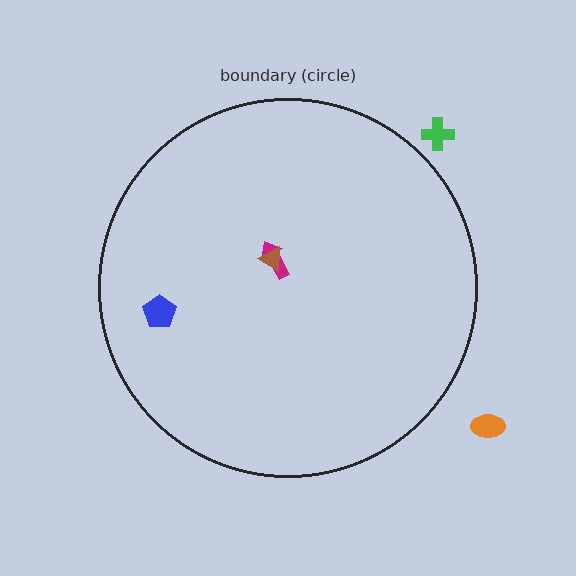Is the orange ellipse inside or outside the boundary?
Outside.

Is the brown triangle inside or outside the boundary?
Inside.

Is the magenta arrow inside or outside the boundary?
Inside.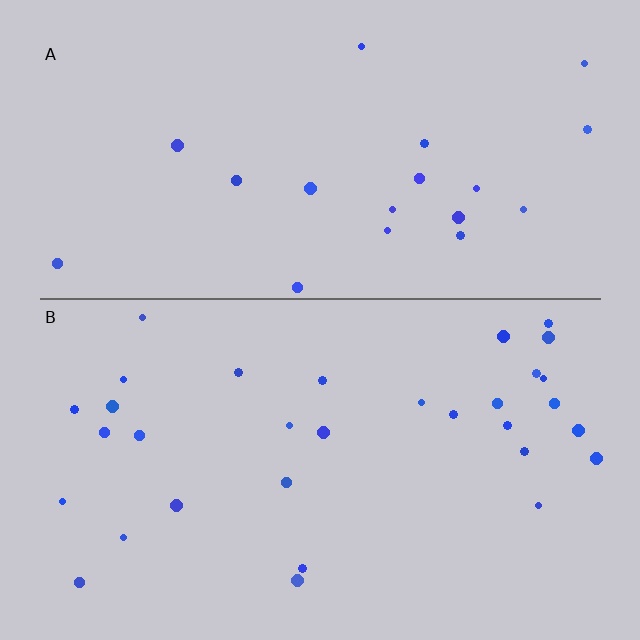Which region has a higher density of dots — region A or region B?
B (the bottom).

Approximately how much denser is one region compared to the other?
Approximately 1.7× — region B over region A.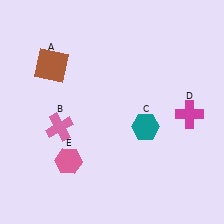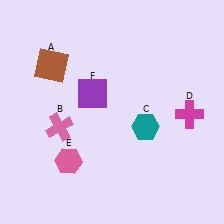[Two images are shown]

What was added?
A purple square (F) was added in Image 2.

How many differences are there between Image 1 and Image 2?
There is 1 difference between the two images.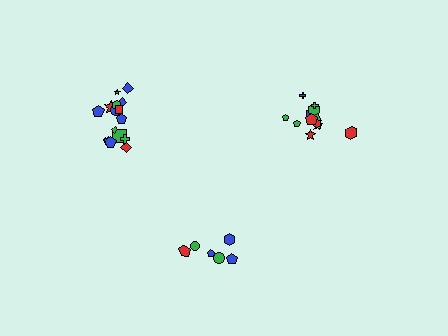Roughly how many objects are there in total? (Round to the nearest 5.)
Roughly 35 objects in total.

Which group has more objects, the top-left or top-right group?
The top-left group.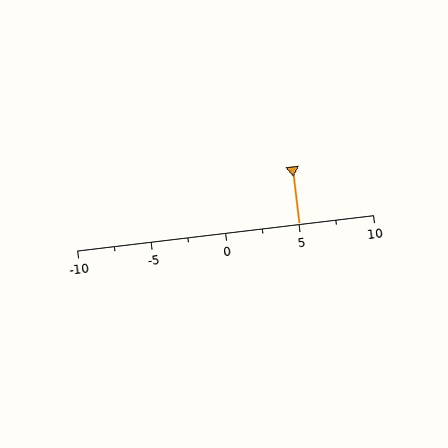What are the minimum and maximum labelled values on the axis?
The axis runs from -10 to 10.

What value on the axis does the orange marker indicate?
The marker indicates approximately 5.